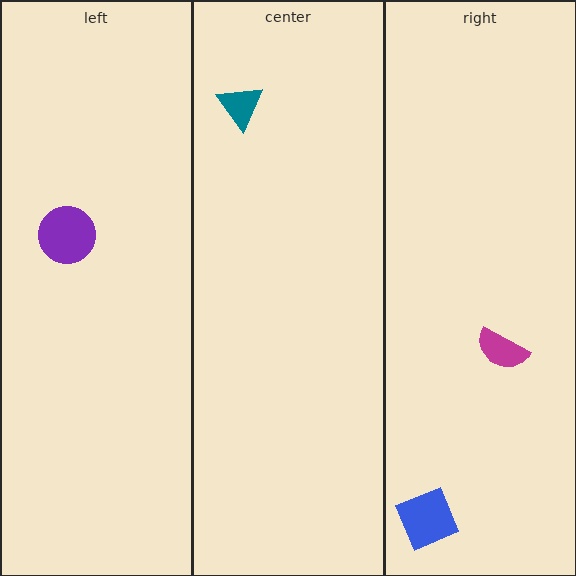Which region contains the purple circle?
The left region.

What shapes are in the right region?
The magenta semicircle, the blue square.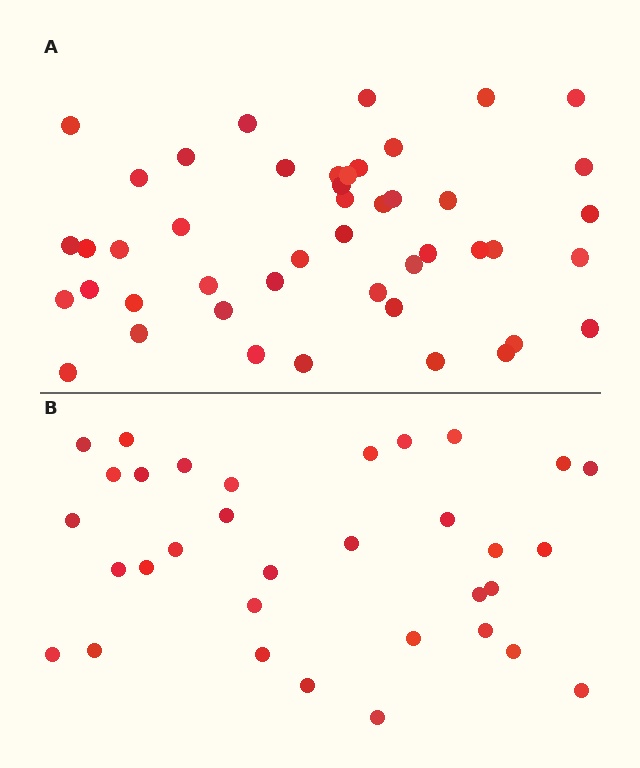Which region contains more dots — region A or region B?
Region A (the top region) has more dots.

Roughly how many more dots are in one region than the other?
Region A has approximately 15 more dots than region B.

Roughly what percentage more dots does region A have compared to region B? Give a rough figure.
About 40% more.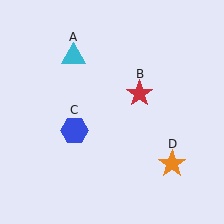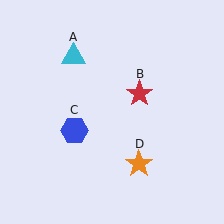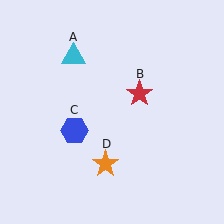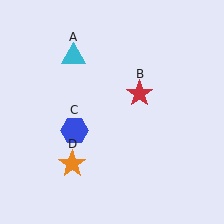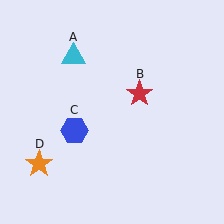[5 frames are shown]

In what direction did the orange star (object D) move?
The orange star (object D) moved left.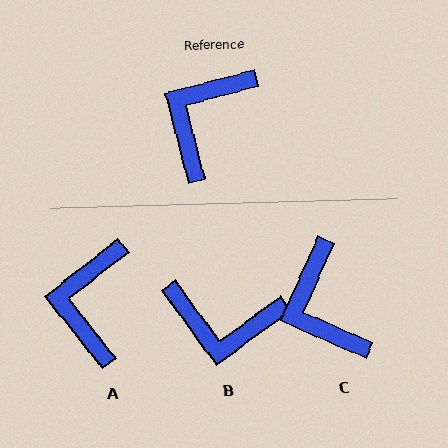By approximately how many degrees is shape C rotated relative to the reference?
Approximately 51 degrees counter-clockwise.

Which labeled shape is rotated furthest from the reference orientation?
B, about 112 degrees away.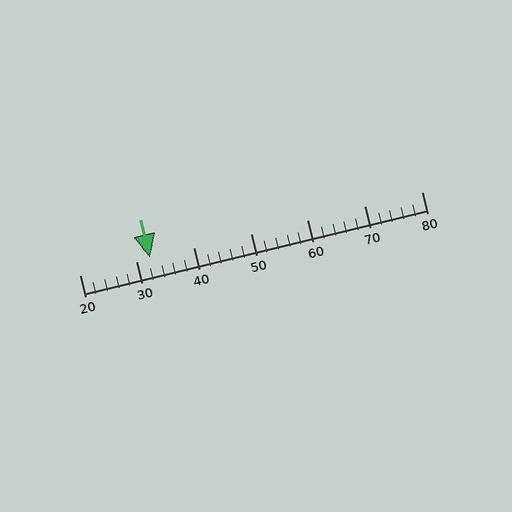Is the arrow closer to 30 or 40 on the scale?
The arrow is closer to 30.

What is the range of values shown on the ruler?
The ruler shows values from 20 to 80.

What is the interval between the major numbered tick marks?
The major tick marks are spaced 10 units apart.